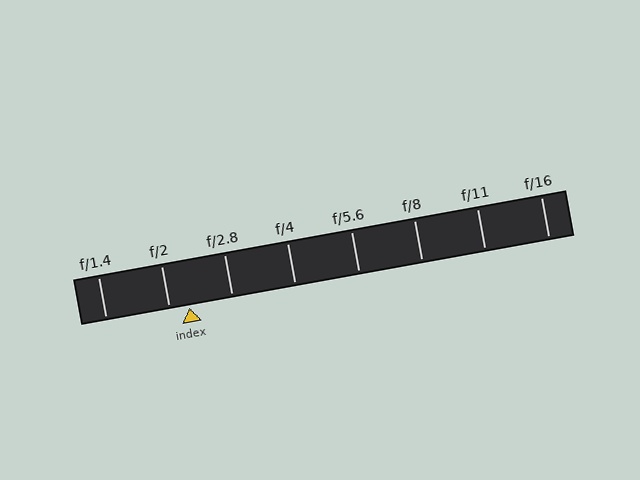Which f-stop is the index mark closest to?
The index mark is closest to f/2.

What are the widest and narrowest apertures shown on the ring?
The widest aperture shown is f/1.4 and the narrowest is f/16.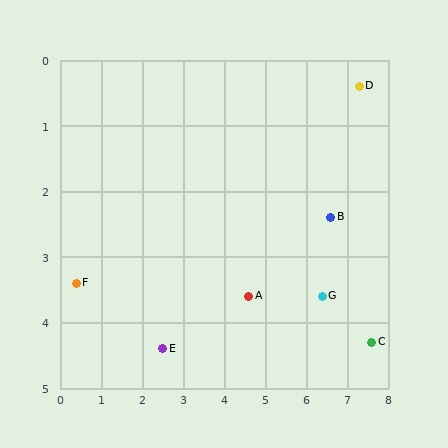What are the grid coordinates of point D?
Point D is at approximately (7.3, 0.4).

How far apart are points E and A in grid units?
Points E and A are about 2.2 grid units apart.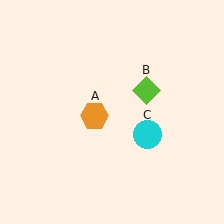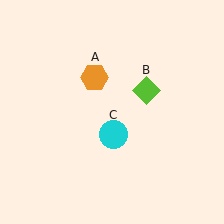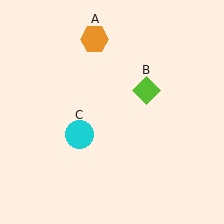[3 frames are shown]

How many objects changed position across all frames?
2 objects changed position: orange hexagon (object A), cyan circle (object C).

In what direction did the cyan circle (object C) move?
The cyan circle (object C) moved left.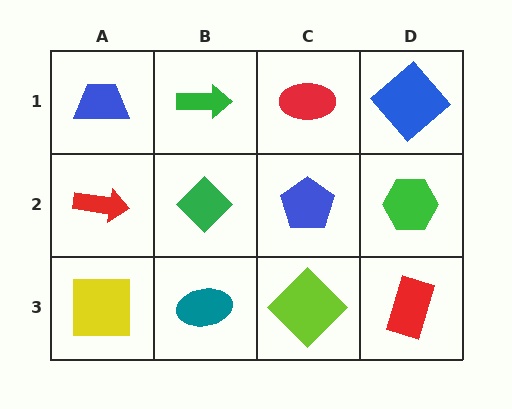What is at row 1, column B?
A green arrow.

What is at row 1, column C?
A red ellipse.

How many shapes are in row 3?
4 shapes.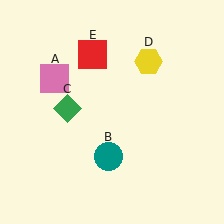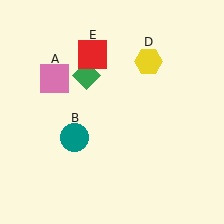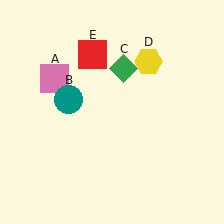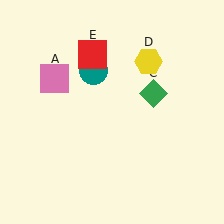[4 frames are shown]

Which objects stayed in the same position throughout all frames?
Pink square (object A) and yellow hexagon (object D) and red square (object E) remained stationary.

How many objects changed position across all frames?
2 objects changed position: teal circle (object B), green diamond (object C).